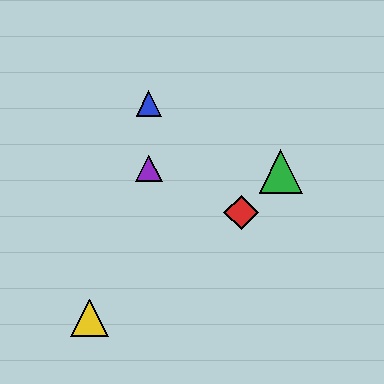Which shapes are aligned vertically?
The blue triangle, the purple triangle are aligned vertically.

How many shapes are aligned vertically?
2 shapes (the blue triangle, the purple triangle) are aligned vertically.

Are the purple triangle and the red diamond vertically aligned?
No, the purple triangle is at x≈149 and the red diamond is at x≈241.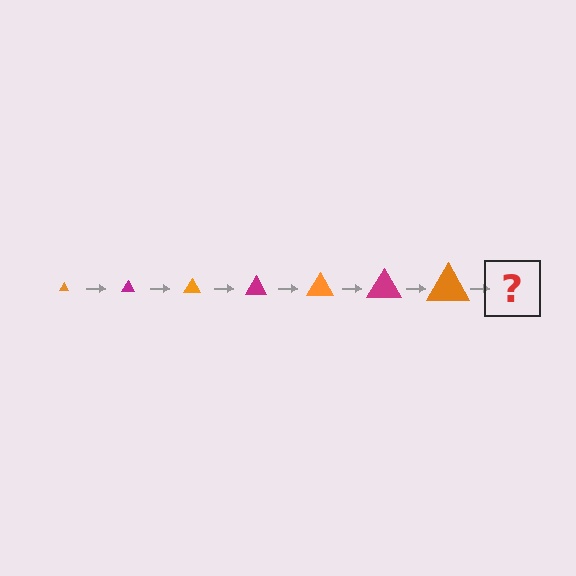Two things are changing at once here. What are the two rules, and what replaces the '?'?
The two rules are that the triangle grows larger each step and the color cycles through orange and magenta. The '?' should be a magenta triangle, larger than the previous one.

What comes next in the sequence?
The next element should be a magenta triangle, larger than the previous one.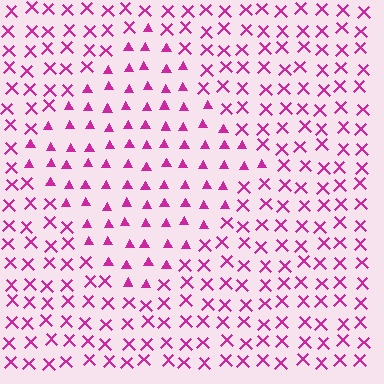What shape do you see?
I see a diamond.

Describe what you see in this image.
The image is filled with small magenta elements arranged in a uniform grid. A diamond-shaped region contains triangles, while the surrounding area contains X marks. The boundary is defined purely by the change in element shape.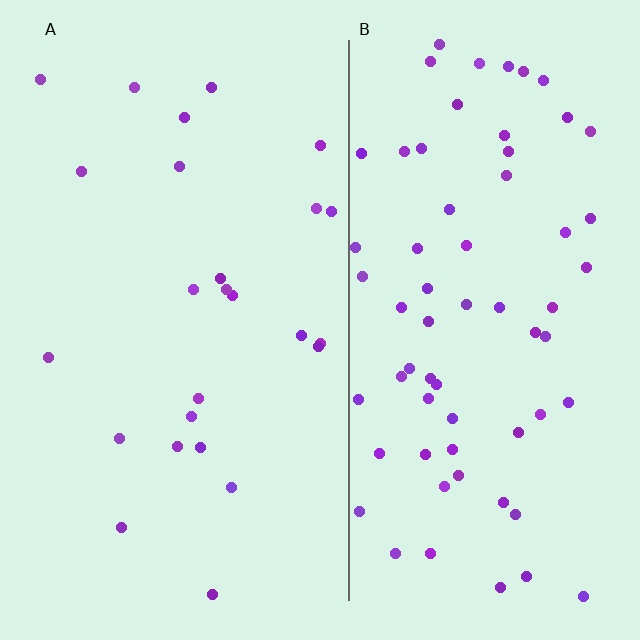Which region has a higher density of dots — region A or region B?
B (the right).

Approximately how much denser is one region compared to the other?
Approximately 2.7× — region B over region A.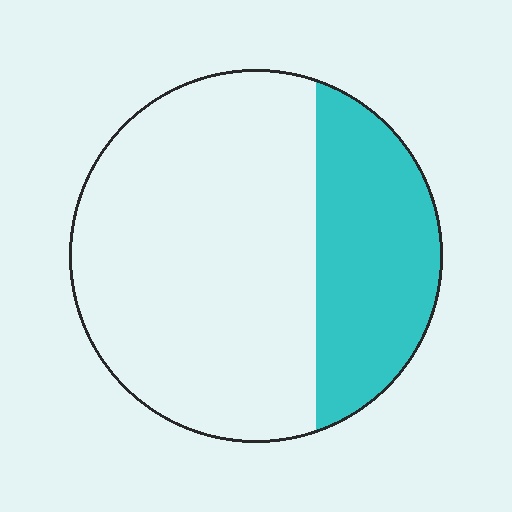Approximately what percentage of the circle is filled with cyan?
Approximately 30%.